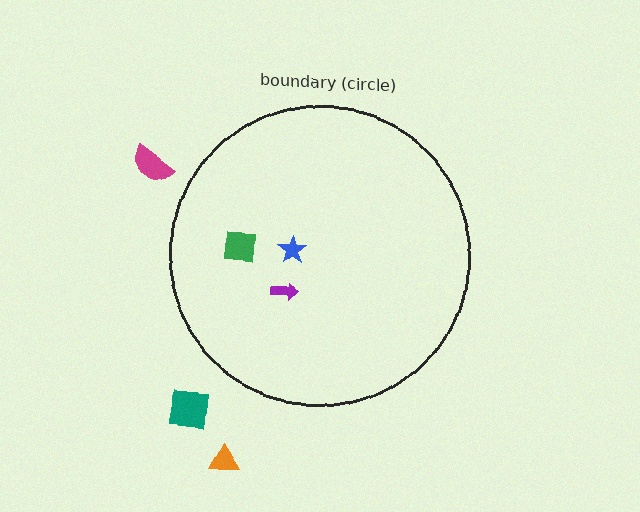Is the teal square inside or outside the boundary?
Outside.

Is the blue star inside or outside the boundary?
Inside.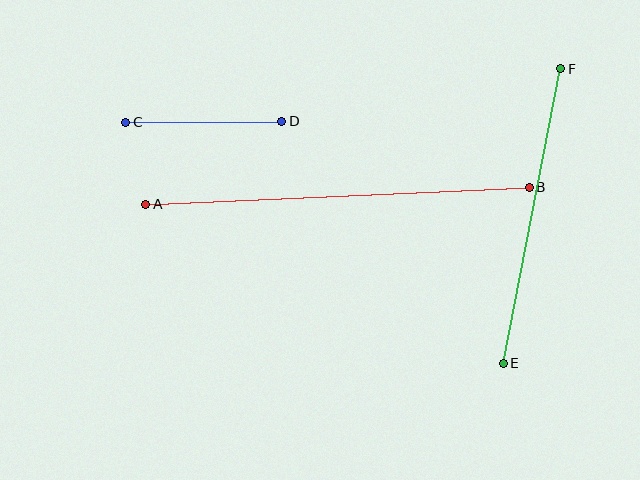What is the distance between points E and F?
The distance is approximately 300 pixels.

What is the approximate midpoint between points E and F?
The midpoint is at approximately (532, 216) pixels.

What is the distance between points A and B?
The distance is approximately 384 pixels.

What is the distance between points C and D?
The distance is approximately 156 pixels.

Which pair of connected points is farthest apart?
Points A and B are farthest apart.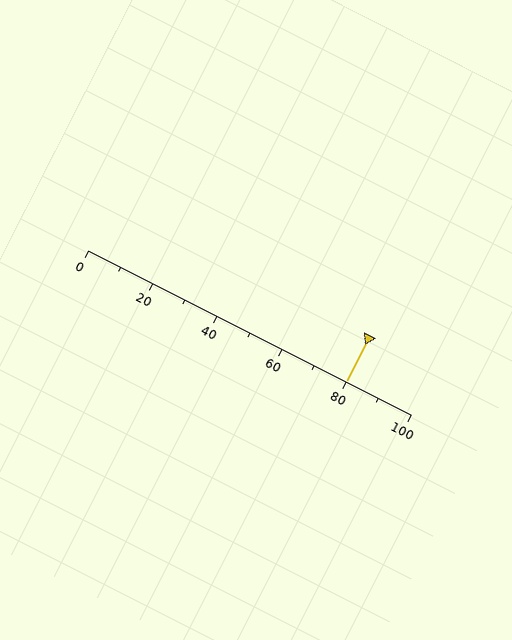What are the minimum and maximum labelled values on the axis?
The axis runs from 0 to 100.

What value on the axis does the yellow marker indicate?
The marker indicates approximately 80.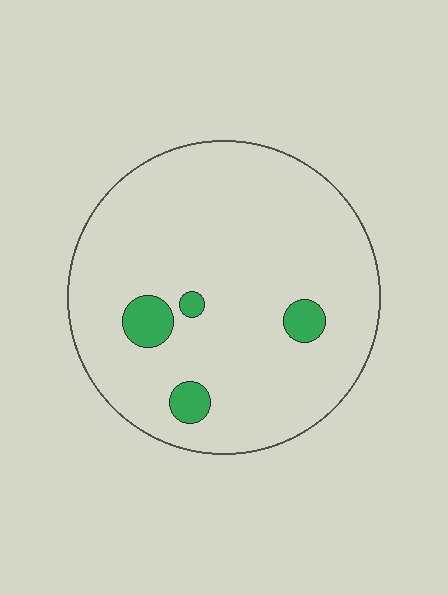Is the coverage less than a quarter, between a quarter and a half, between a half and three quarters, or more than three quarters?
Less than a quarter.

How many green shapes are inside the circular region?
4.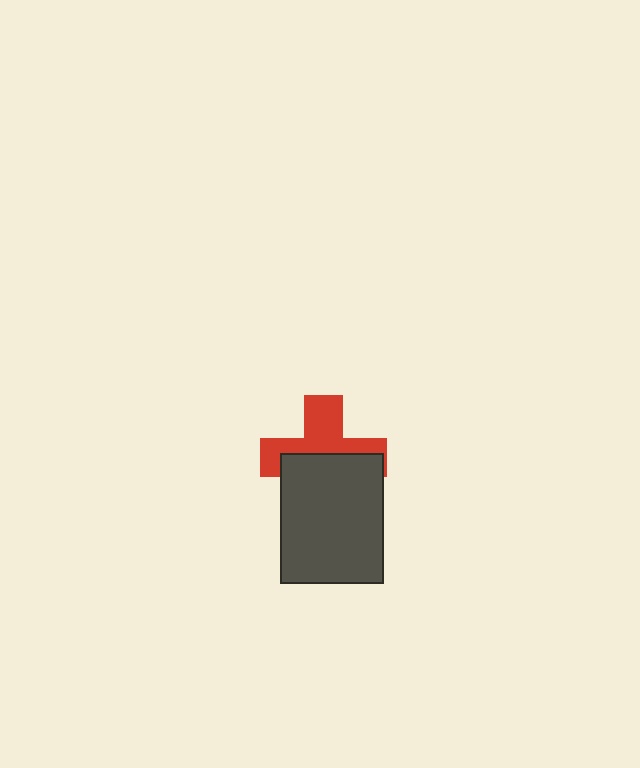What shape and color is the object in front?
The object in front is a dark gray rectangle.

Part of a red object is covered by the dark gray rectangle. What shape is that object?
It is a cross.